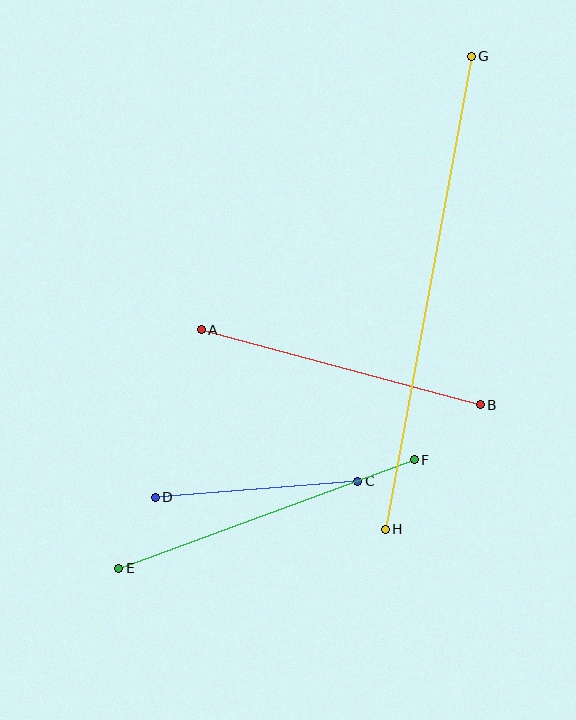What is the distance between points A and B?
The distance is approximately 289 pixels.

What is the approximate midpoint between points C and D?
The midpoint is at approximately (257, 489) pixels.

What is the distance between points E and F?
The distance is approximately 315 pixels.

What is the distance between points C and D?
The distance is approximately 203 pixels.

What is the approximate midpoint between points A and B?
The midpoint is at approximately (341, 367) pixels.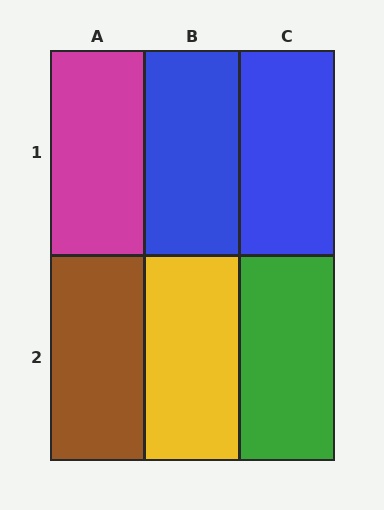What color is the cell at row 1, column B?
Blue.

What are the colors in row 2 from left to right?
Brown, yellow, green.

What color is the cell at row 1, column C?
Blue.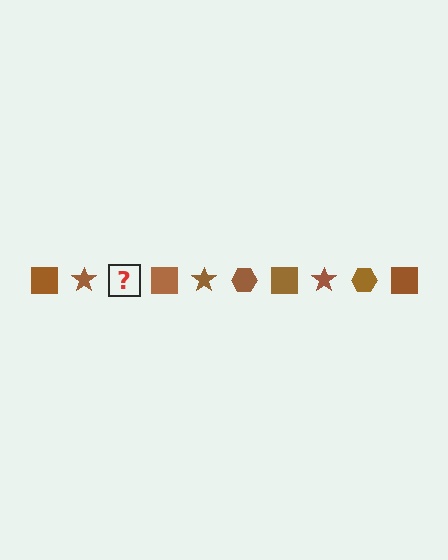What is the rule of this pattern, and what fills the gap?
The rule is that the pattern cycles through square, star, hexagon shapes in brown. The gap should be filled with a brown hexagon.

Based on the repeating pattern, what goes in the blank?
The blank should be a brown hexagon.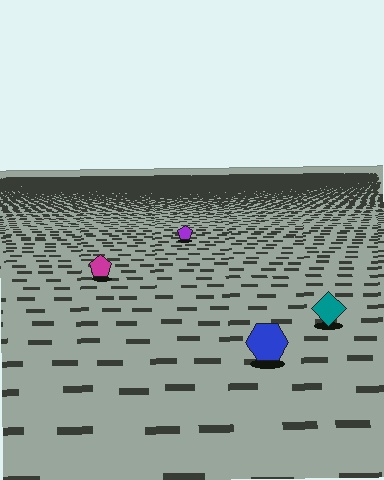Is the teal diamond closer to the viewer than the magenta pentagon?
Yes. The teal diamond is closer — you can tell from the texture gradient: the ground texture is coarser near it.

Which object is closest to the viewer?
The blue hexagon is closest. The texture marks near it are larger and more spread out.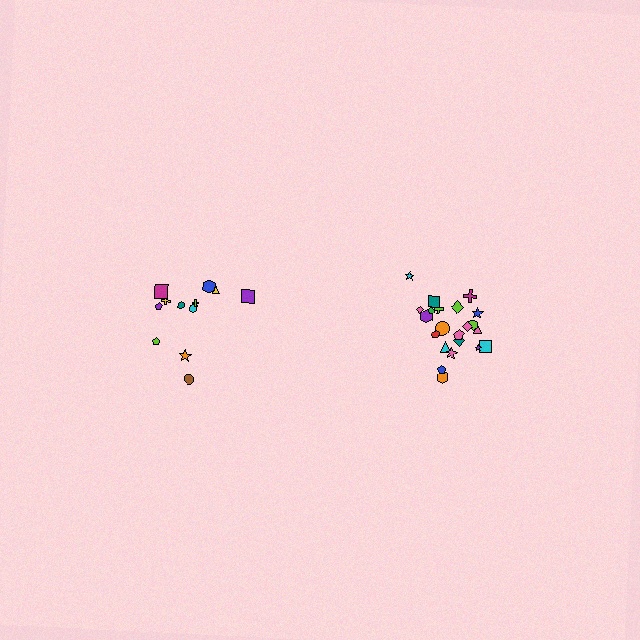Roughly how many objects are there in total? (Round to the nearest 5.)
Roughly 35 objects in total.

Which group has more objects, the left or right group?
The right group.